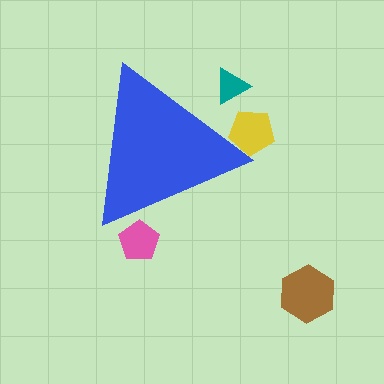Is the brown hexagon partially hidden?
No, the brown hexagon is fully visible.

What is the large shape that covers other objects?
A blue triangle.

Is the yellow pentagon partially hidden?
Yes, the yellow pentagon is partially hidden behind the blue triangle.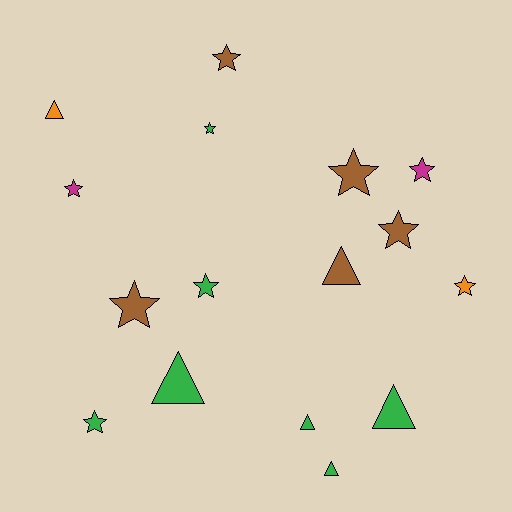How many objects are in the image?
There are 16 objects.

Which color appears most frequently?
Green, with 7 objects.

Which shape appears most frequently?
Star, with 10 objects.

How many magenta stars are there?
There are 2 magenta stars.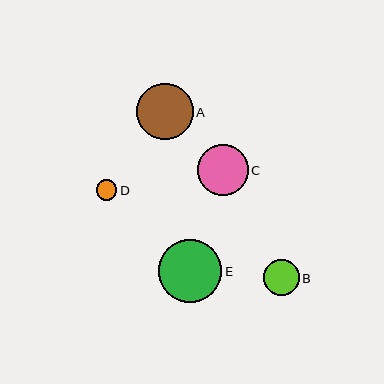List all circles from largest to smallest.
From largest to smallest: E, A, C, B, D.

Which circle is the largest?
Circle E is the largest with a size of approximately 63 pixels.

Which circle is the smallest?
Circle D is the smallest with a size of approximately 21 pixels.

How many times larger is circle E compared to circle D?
Circle E is approximately 3.0 times the size of circle D.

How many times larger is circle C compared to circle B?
Circle C is approximately 1.4 times the size of circle B.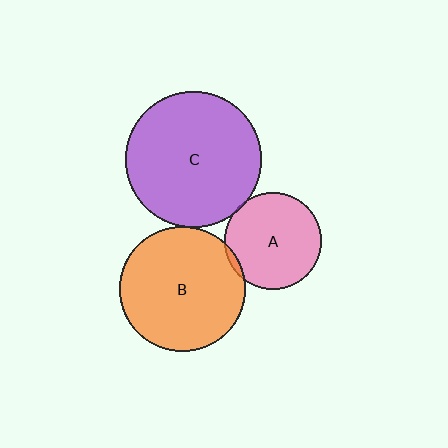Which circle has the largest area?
Circle C (purple).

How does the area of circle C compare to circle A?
Approximately 2.0 times.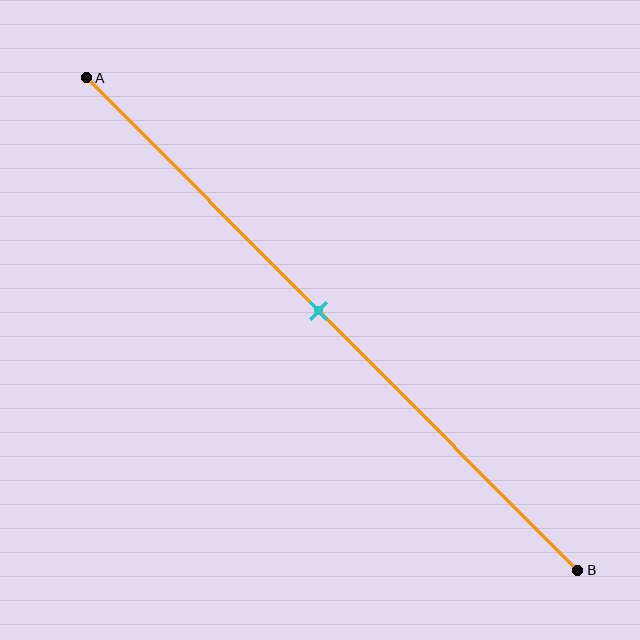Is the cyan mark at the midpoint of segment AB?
Yes, the mark is approximately at the midpoint.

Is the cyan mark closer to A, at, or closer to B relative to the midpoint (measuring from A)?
The cyan mark is approximately at the midpoint of segment AB.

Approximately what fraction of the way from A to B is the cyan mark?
The cyan mark is approximately 45% of the way from A to B.